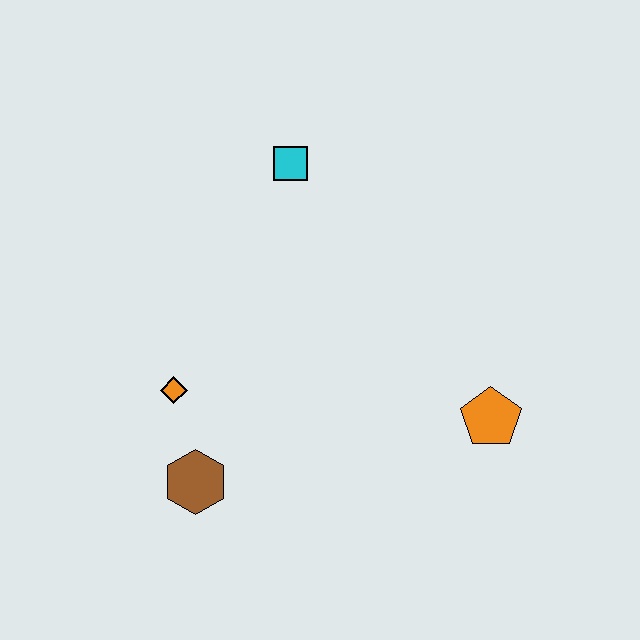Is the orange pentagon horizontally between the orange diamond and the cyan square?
No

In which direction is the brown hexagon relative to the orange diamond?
The brown hexagon is below the orange diamond.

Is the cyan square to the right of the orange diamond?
Yes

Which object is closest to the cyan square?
The orange diamond is closest to the cyan square.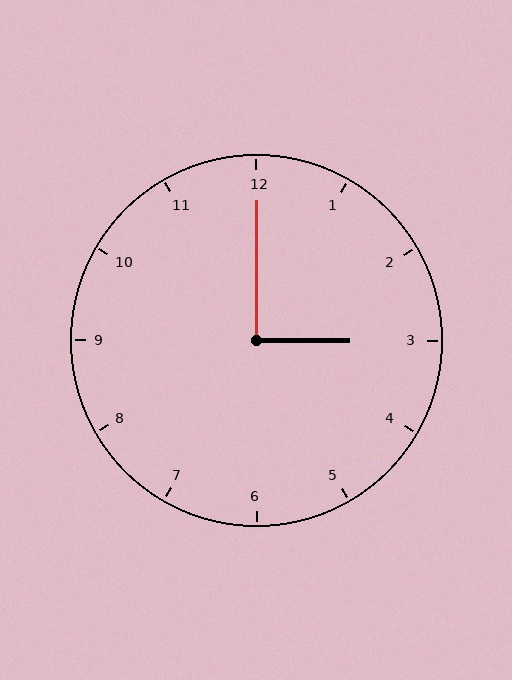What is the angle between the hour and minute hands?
Approximately 90 degrees.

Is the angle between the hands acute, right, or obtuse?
It is right.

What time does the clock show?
3:00.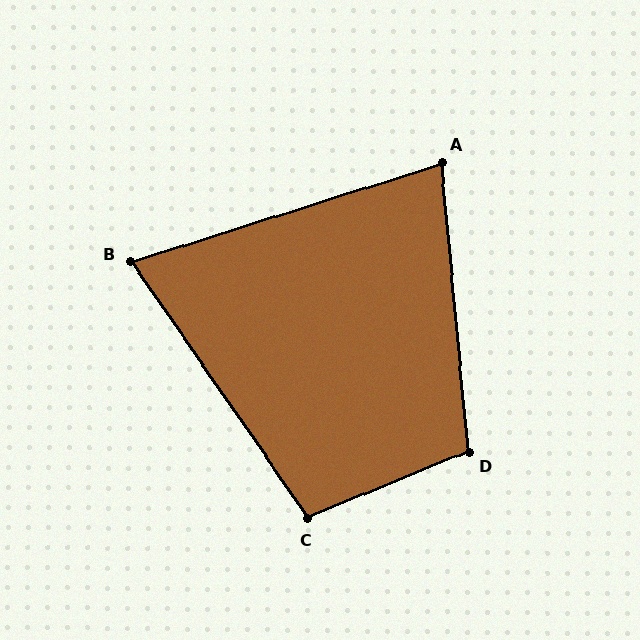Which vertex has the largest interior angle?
D, at approximately 107 degrees.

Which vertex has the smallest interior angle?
B, at approximately 73 degrees.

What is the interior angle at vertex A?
Approximately 78 degrees (acute).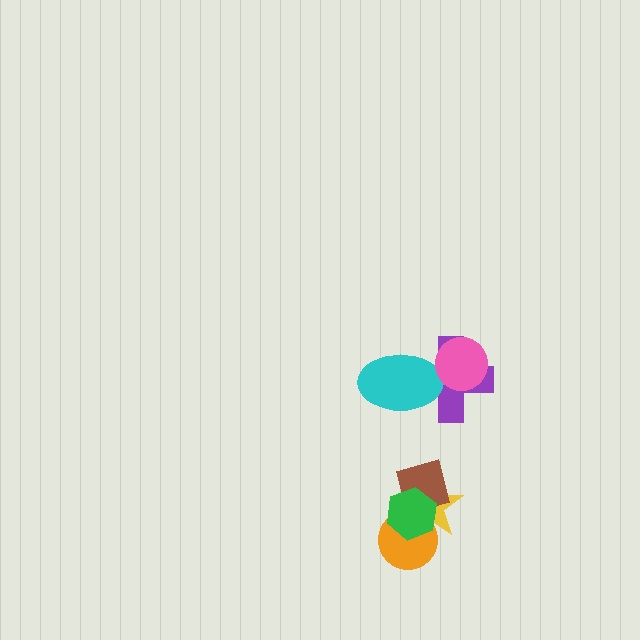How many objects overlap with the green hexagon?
3 objects overlap with the green hexagon.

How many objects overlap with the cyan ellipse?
1 object overlaps with the cyan ellipse.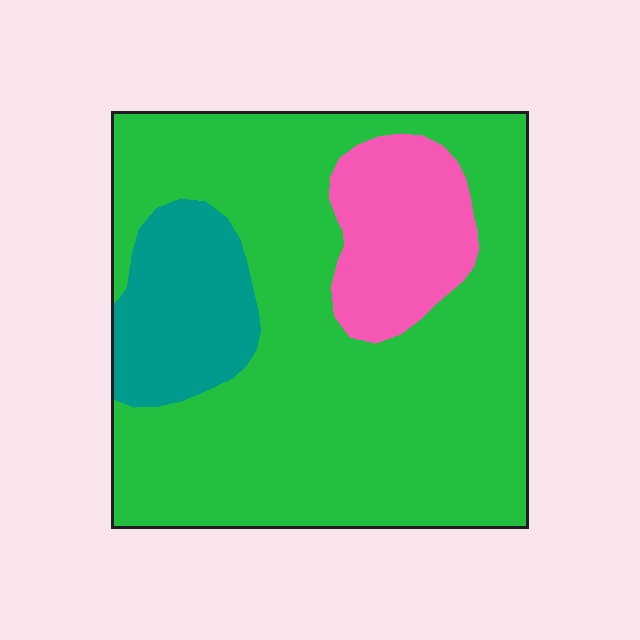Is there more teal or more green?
Green.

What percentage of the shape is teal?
Teal takes up about one eighth (1/8) of the shape.